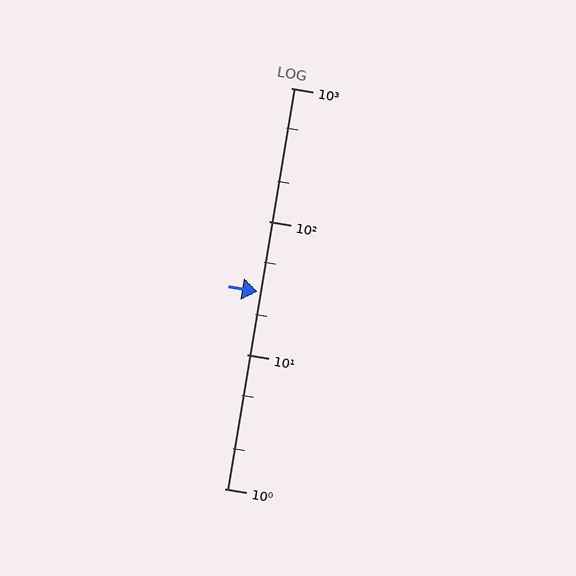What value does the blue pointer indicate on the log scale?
The pointer indicates approximately 30.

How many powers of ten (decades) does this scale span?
The scale spans 3 decades, from 1 to 1000.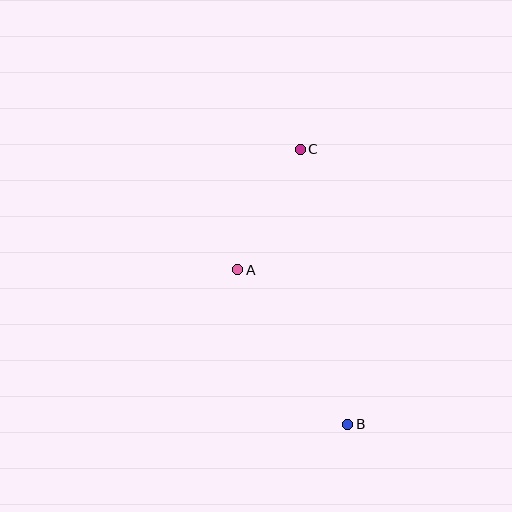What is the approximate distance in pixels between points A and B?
The distance between A and B is approximately 190 pixels.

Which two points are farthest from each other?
Points B and C are farthest from each other.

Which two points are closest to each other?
Points A and C are closest to each other.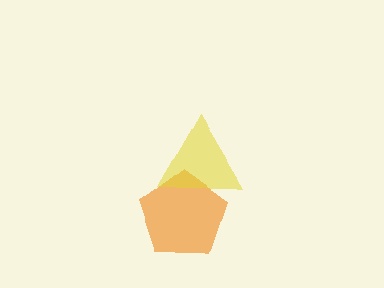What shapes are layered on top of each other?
The layered shapes are: an orange pentagon, a yellow triangle.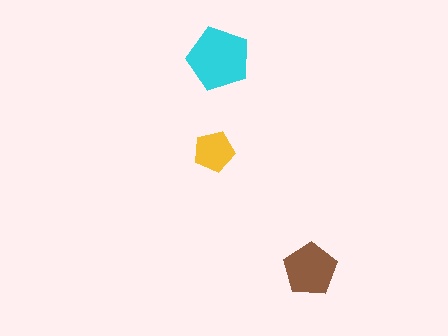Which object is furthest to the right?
The brown pentagon is rightmost.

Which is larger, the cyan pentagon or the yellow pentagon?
The cyan one.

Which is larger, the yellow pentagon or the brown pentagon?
The brown one.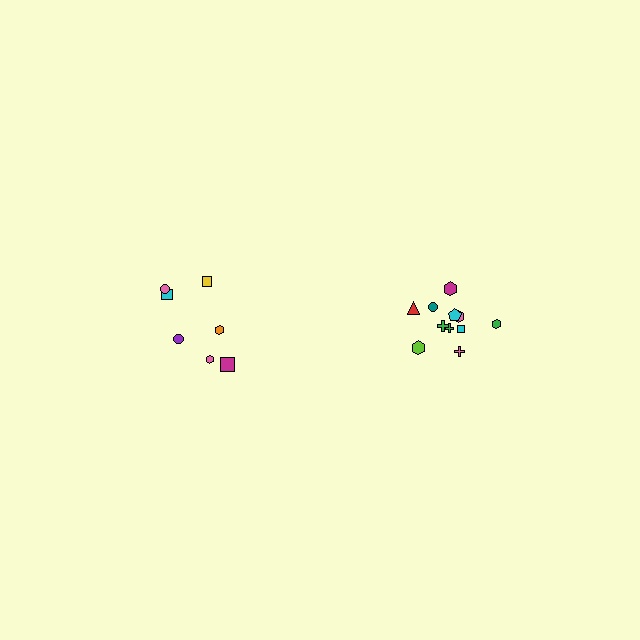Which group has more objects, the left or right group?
The right group.